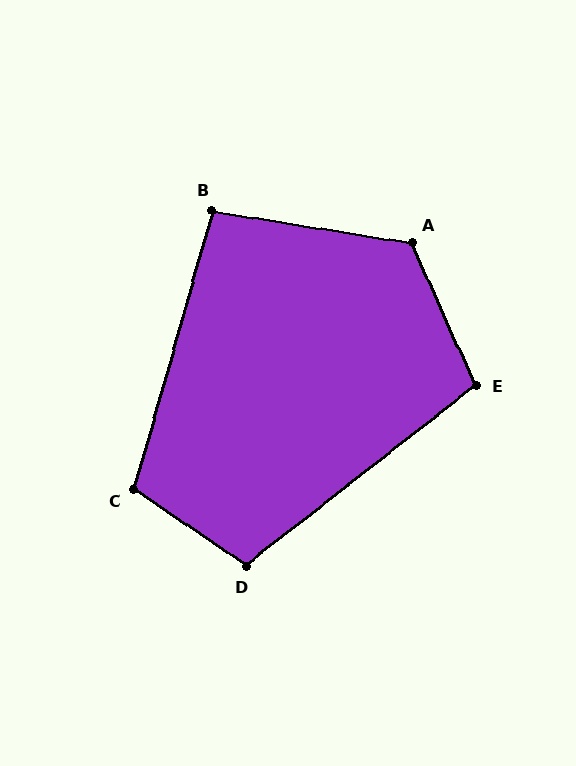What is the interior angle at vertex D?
Approximately 108 degrees (obtuse).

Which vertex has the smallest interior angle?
B, at approximately 97 degrees.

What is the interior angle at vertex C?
Approximately 108 degrees (obtuse).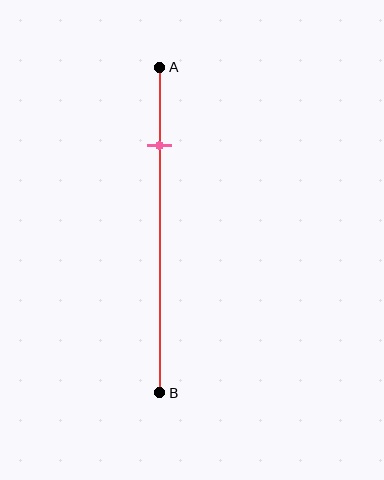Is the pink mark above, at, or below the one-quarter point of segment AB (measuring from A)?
The pink mark is approximately at the one-quarter point of segment AB.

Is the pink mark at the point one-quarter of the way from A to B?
Yes, the mark is approximately at the one-quarter point.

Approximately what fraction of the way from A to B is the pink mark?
The pink mark is approximately 25% of the way from A to B.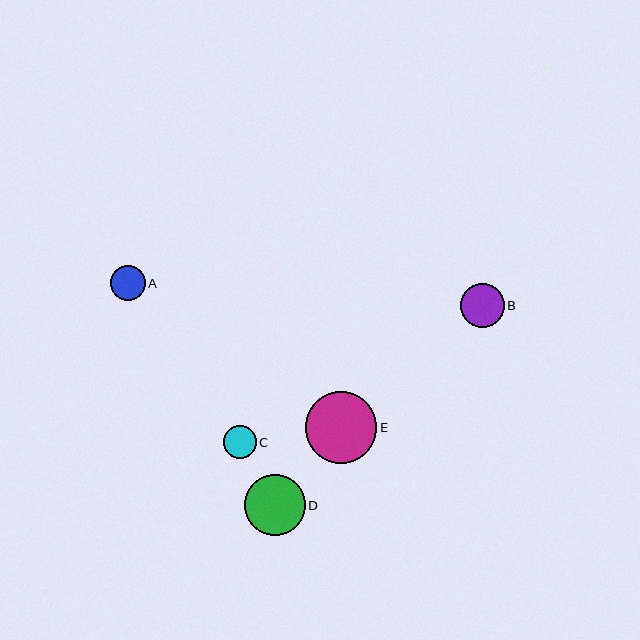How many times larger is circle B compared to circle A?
Circle B is approximately 1.3 times the size of circle A.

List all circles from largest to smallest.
From largest to smallest: E, D, B, A, C.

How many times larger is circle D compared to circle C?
Circle D is approximately 1.9 times the size of circle C.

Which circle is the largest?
Circle E is the largest with a size of approximately 72 pixels.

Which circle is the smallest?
Circle C is the smallest with a size of approximately 33 pixels.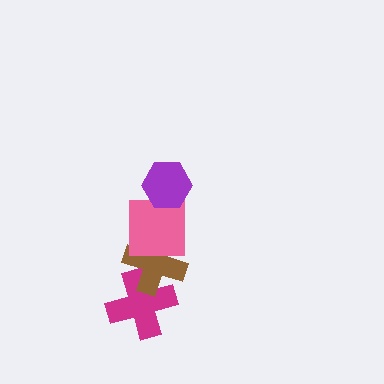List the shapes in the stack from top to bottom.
From top to bottom: the purple hexagon, the pink square, the brown cross, the magenta cross.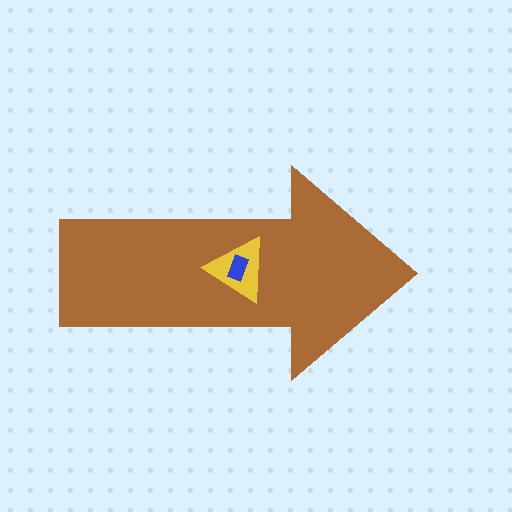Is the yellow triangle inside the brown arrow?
Yes.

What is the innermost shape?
The blue rectangle.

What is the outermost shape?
The brown arrow.